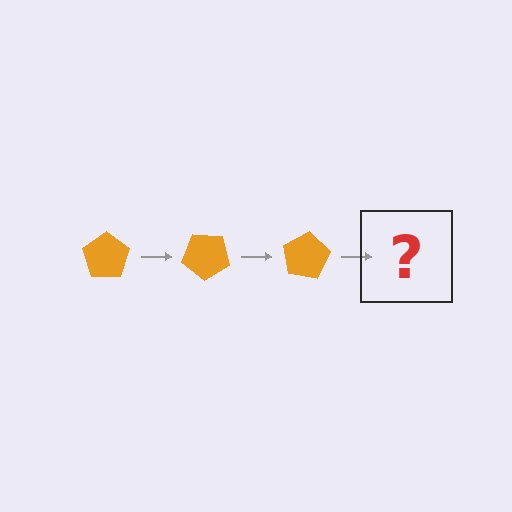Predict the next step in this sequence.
The next step is an orange pentagon rotated 120 degrees.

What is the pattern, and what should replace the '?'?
The pattern is that the pentagon rotates 40 degrees each step. The '?' should be an orange pentagon rotated 120 degrees.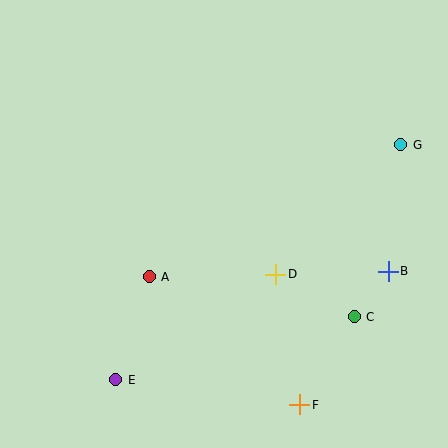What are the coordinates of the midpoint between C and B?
The midpoint between C and B is at (371, 294).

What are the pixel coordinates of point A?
Point A is at (149, 277).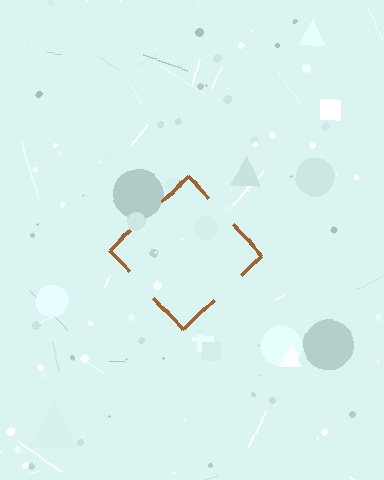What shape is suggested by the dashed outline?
The dashed outline suggests a diamond.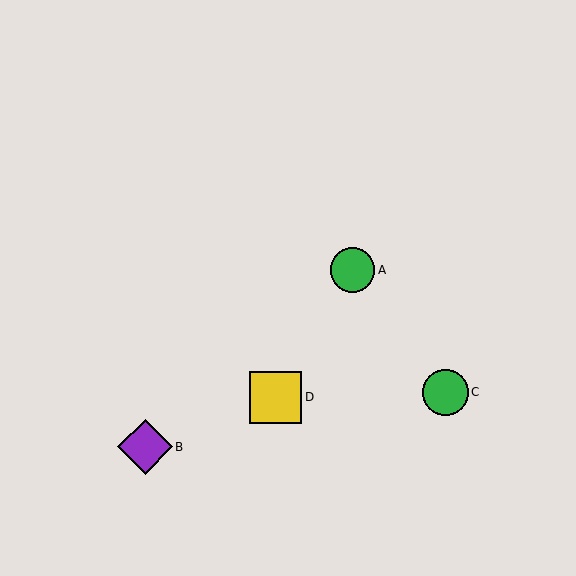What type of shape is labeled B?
Shape B is a purple diamond.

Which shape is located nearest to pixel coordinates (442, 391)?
The green circle (labeled C) at (445, 392) is nearest to that location.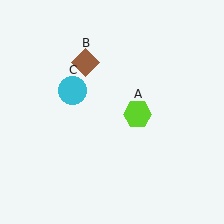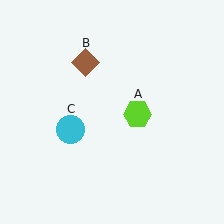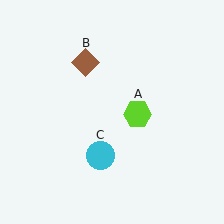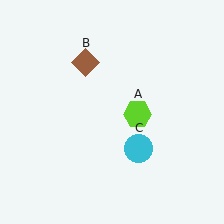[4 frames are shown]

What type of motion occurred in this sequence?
The cyan circle (object C) rotated counterclockwise around the center of the scene.